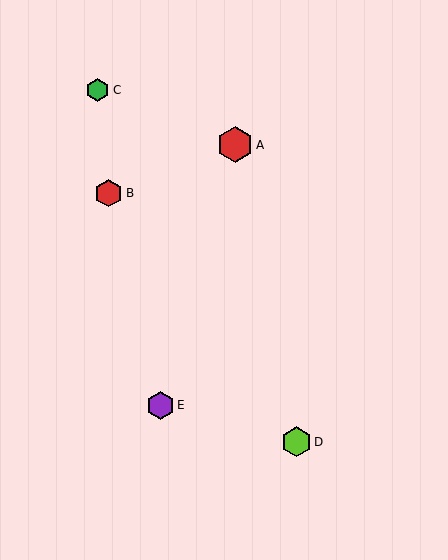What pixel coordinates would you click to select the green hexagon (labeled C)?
Click at (98, 90) to select the green hexagon C.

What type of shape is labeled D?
Shape D is a lime hexagon.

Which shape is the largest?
The red hexagon (labeled A) is the largest.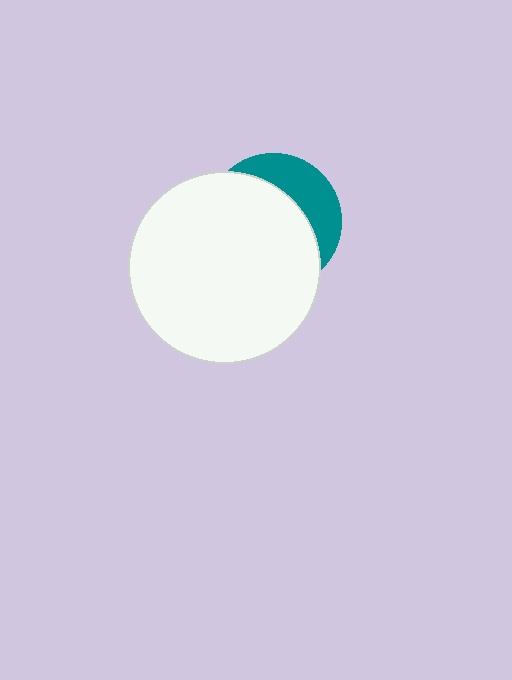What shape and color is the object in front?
The object in front is a white circle.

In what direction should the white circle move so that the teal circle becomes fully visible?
The white circle should move toward the lower-left. That is the shortest direction to clear the overlap and leave the teal circle fully visible.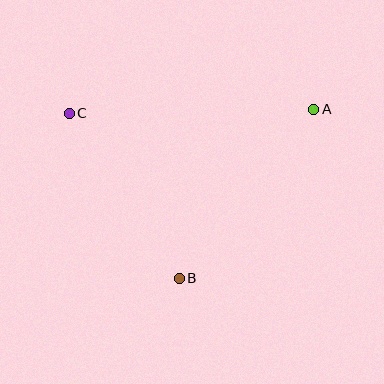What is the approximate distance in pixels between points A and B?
The distance between A and B is approximately 216 pixels.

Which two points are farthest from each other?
Points A and C are farthest from each other.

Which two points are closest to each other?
Points B and C are closest to each other.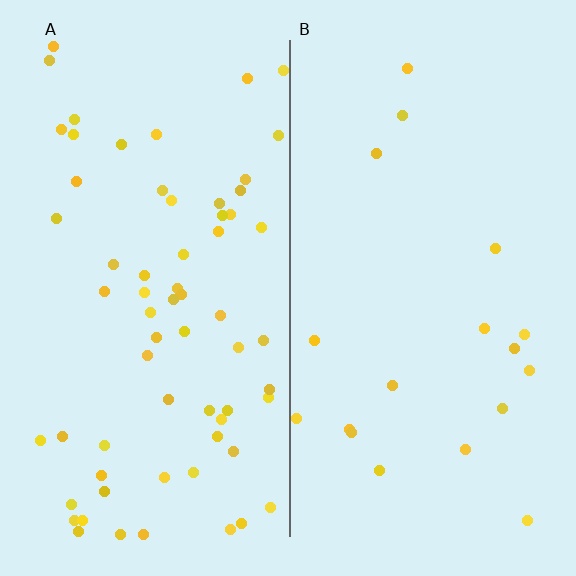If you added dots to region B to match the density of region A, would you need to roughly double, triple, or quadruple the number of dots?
Approximately triple.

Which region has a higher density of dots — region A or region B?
A (the left).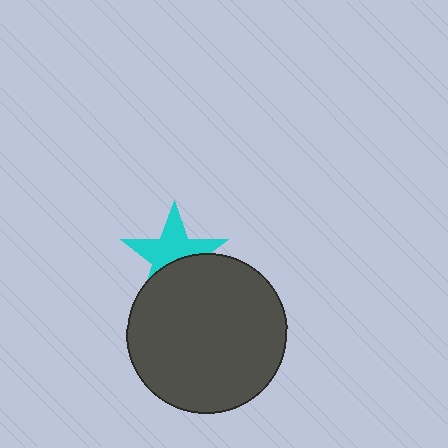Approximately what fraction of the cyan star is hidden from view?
Roughly 41% of the cyan star is hidden behind the dark gray circle.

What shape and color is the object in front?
The object in front is a dark gray circle.